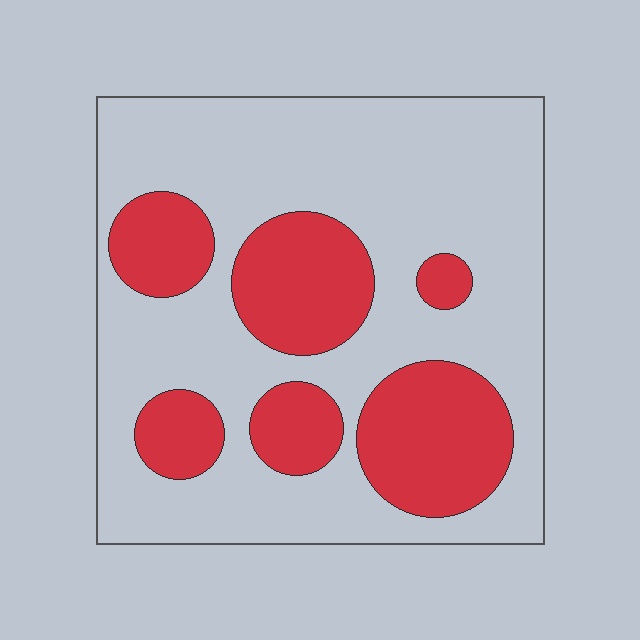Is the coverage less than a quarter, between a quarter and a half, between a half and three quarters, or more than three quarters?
Between a quarter and a half.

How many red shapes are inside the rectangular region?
6.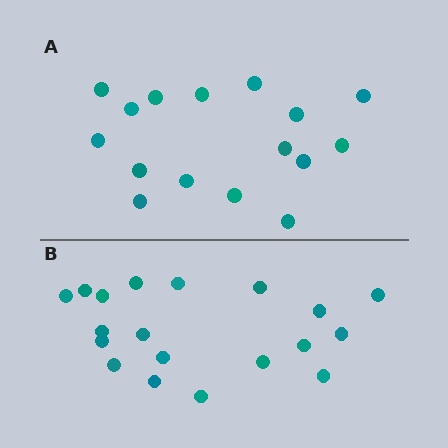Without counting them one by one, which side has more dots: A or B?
Region B (the bottom region) has more dots.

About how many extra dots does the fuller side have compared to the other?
Region B has just a few more — roughly 2 or 3 more dots than region A.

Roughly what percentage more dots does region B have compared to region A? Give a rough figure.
About 20% more.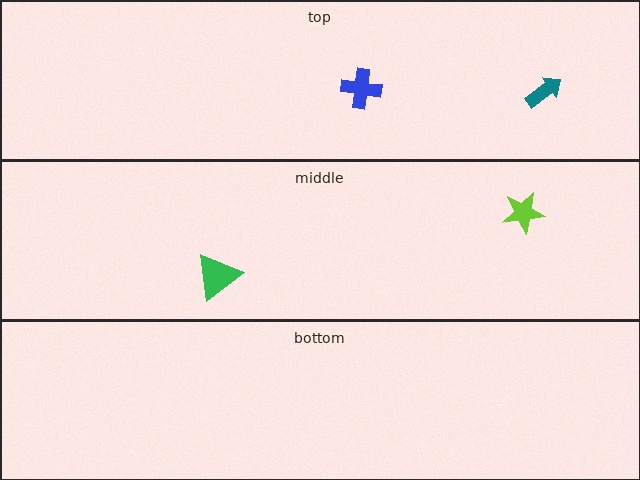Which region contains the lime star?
The middle region.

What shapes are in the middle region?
The green triangle, the lime star.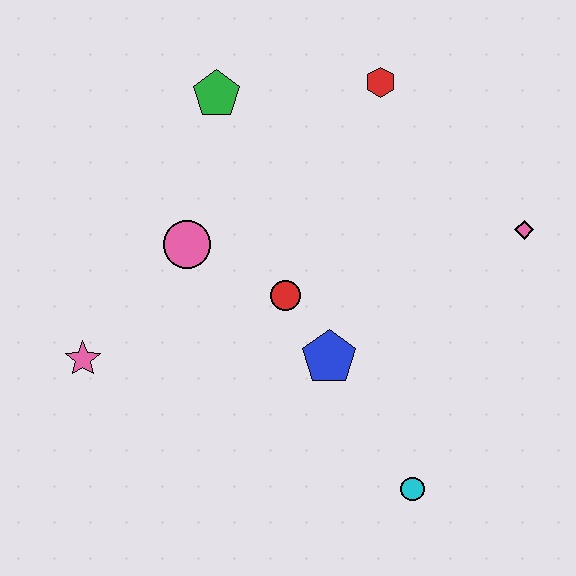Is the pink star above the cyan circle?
Yes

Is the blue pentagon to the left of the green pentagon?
No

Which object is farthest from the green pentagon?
The cyan circle is farthest from the green pentagon.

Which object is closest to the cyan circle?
The blue pentagon is closest to the cyan circle.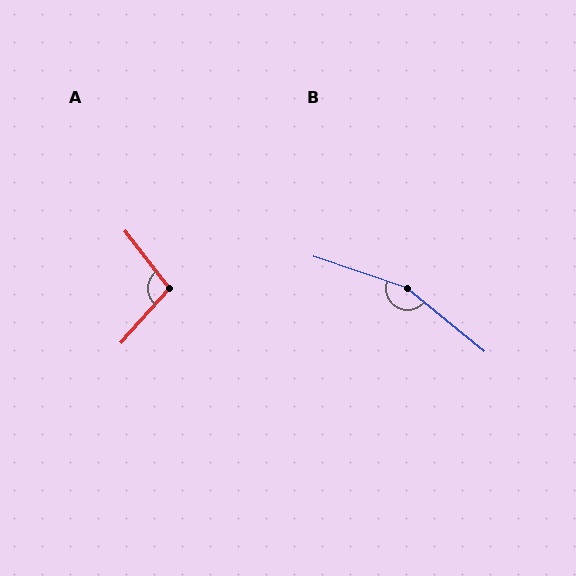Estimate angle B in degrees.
Approximately 159 degrees.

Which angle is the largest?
B, at approximately 159 degrees.